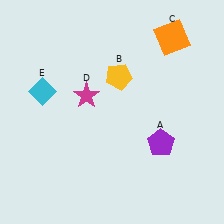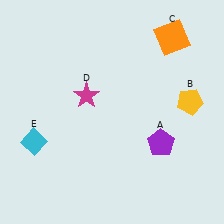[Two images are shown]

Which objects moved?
The objects that moved are: the yellow pentagon (B), the cyan diamond (E).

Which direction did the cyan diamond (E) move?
The cyan diamond (E) moved down.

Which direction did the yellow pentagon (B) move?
The yellow pentagon (B) moved right.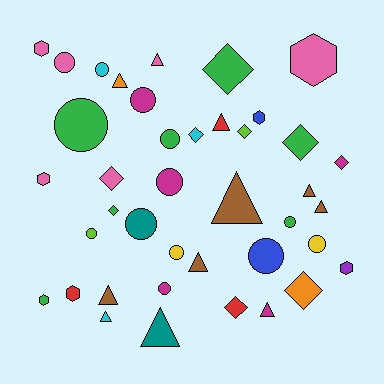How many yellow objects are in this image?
There are 2 yellow objects.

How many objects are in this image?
There are 40 objects.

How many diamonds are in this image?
There are 9 diamonds.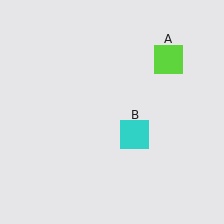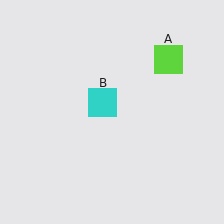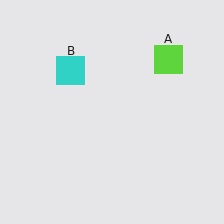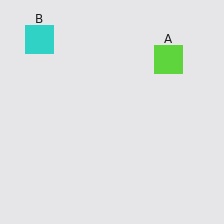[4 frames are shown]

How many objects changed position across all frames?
1 object changed position: cyan square (object B).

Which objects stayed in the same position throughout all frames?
Lime square (object A) remained stationary.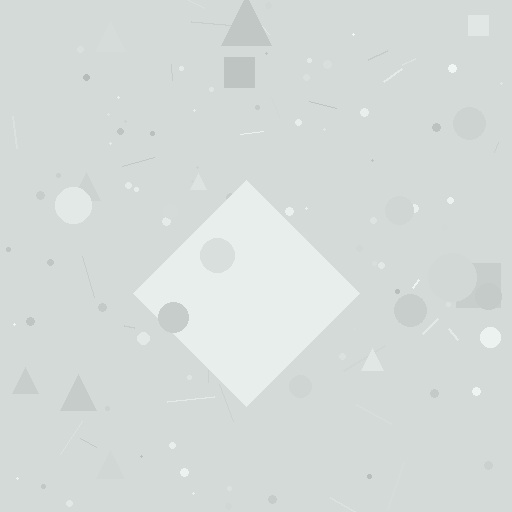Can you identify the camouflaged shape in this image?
The camouflaged shape is a diamond.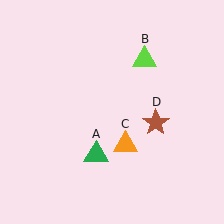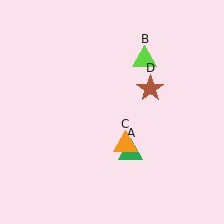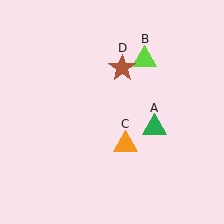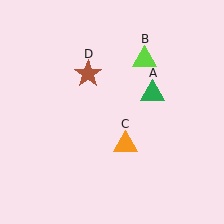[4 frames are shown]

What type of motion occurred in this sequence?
The green triangle (object A), brown star (object D) rotated counterclockwise around the center of the scene.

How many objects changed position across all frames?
2 objects changed position: green triangle (object A), brown star (object D).